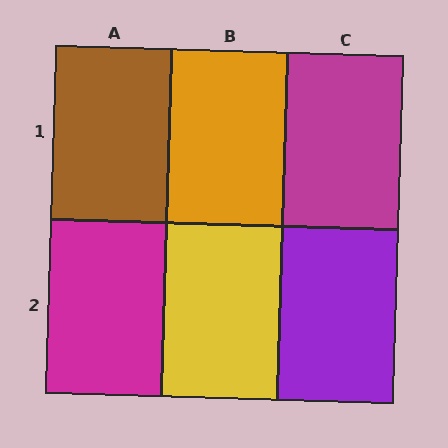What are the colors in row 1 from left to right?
Brown, orange, magenta.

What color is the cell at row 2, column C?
Purple.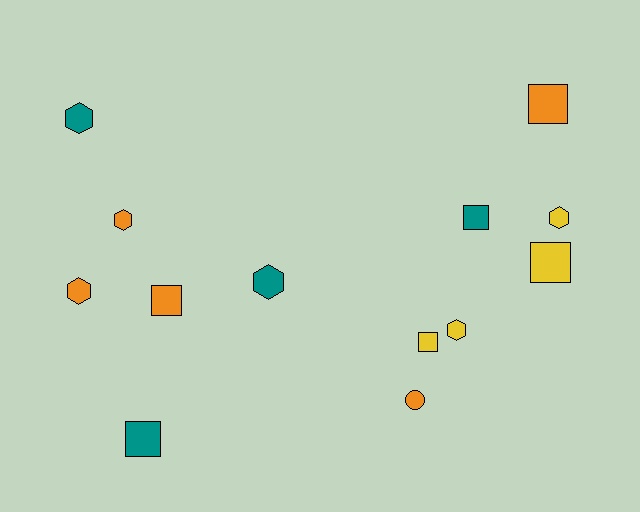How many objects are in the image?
There are 13 objects.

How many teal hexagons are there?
There are 2 teal hexagons.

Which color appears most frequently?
Orange, with 5 objects.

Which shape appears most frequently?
Hexagon, with 6 objects.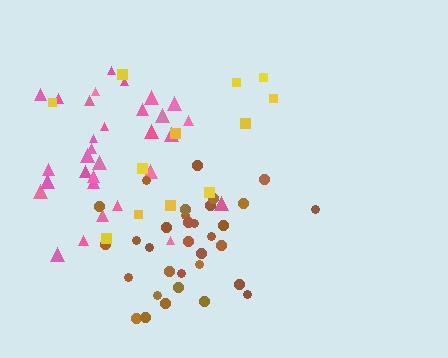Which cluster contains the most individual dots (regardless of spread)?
Brown (33).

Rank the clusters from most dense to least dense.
brown, pink, yellow.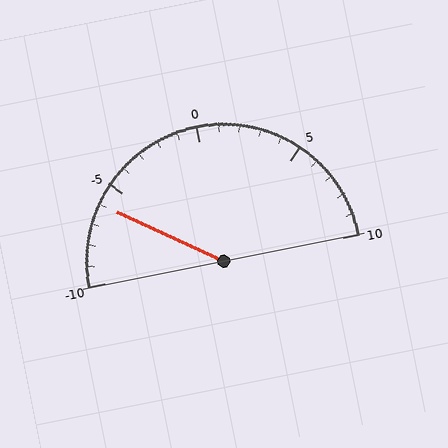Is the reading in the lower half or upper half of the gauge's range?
The reading is in the lower half of the range (-10 to 10).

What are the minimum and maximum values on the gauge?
The gauge ranges from -10 to 10.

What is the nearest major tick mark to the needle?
The nearest major tick mark is -5.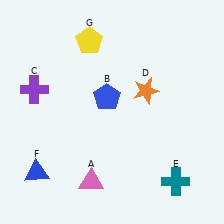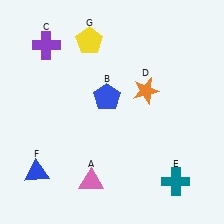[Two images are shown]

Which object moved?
The purple cross (C) moved up.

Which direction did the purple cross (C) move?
The purple cross (C) moved up.